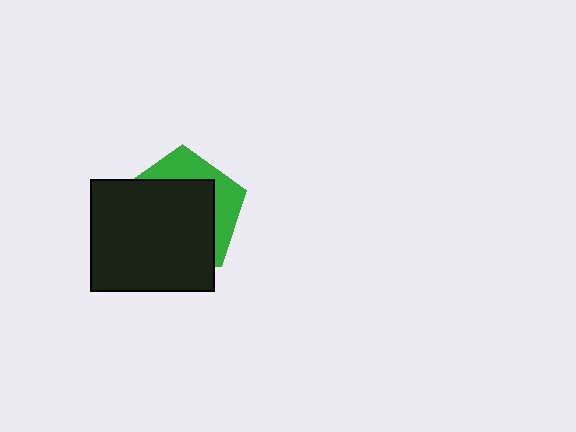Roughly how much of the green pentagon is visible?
A small part of it is visible (roughly 31%).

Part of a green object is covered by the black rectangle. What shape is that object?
It is a pentagon.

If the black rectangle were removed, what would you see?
You would see the complete green pentagon.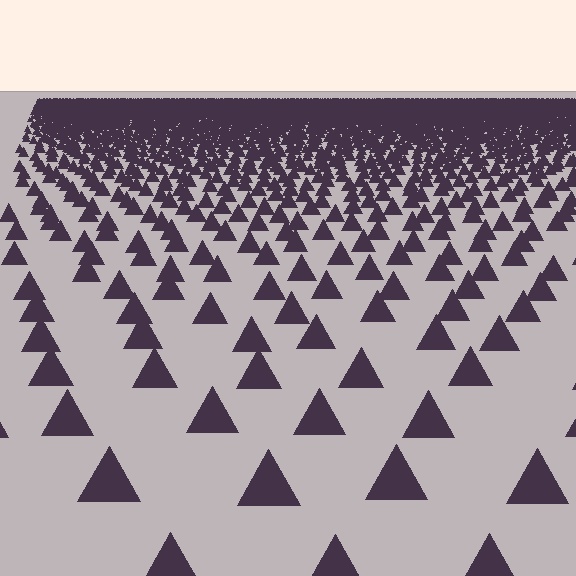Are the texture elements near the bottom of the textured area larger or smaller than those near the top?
Larger. Near the bottom, elements are closer to the viewer and appear at a bigger on-screen size.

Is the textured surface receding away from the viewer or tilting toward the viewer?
The surface is receding away from the viewer. Texture elements get smaller and denser toward the top.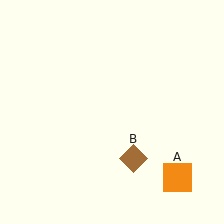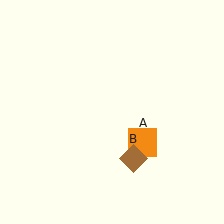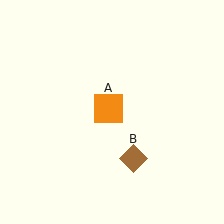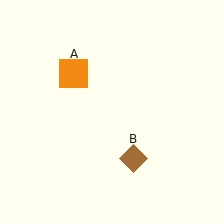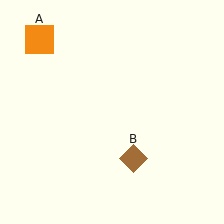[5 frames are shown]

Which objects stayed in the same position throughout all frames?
Brown diamond (object B) remained stationary.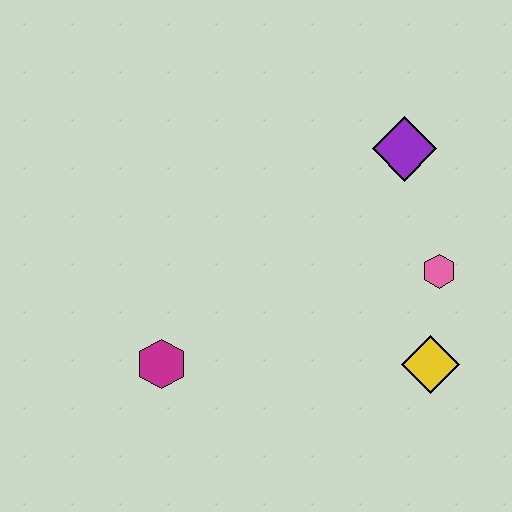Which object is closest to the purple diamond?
The pink hexagon is closest to the purple diamond.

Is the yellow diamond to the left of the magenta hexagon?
No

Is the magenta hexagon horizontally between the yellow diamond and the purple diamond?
No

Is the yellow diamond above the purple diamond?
No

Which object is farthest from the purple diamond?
The magenta hexagon is farthest from the purple diamond.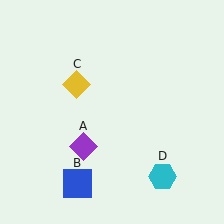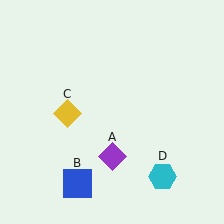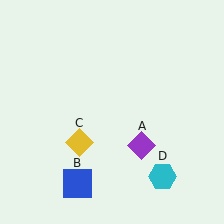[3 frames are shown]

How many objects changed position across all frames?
2 objects changed position: purple diamond (object A), yellow diamond (object C).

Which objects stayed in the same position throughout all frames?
Blue square (object B) and cyan hexagon (object D) remained stationary.